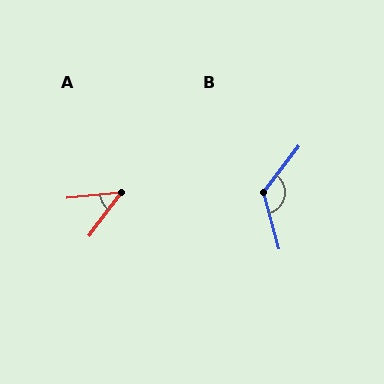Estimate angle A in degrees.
Approximately 47 degrees.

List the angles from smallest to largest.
A (47°), B (127°).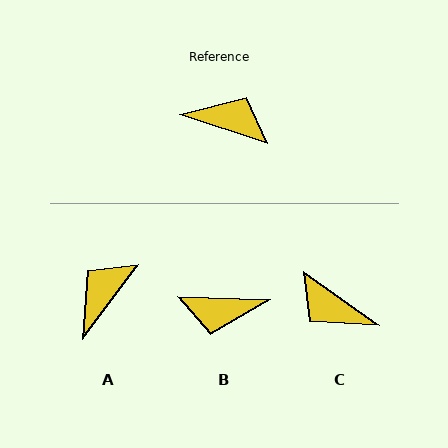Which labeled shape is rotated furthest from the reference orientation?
B, about 163 degrees away.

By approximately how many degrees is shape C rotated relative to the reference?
Approximately 163 degrees counter-clockwise.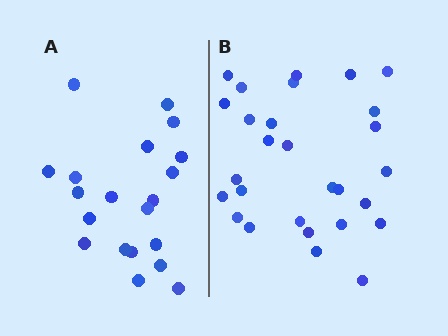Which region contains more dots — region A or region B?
Region B (the right region) has more dots.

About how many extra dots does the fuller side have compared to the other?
Region B has roughly 8 or so more dots than region A.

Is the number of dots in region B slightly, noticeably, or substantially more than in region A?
Region B has noticeably more, but not dramatically so. The ratio is roughly 1.4 to 1.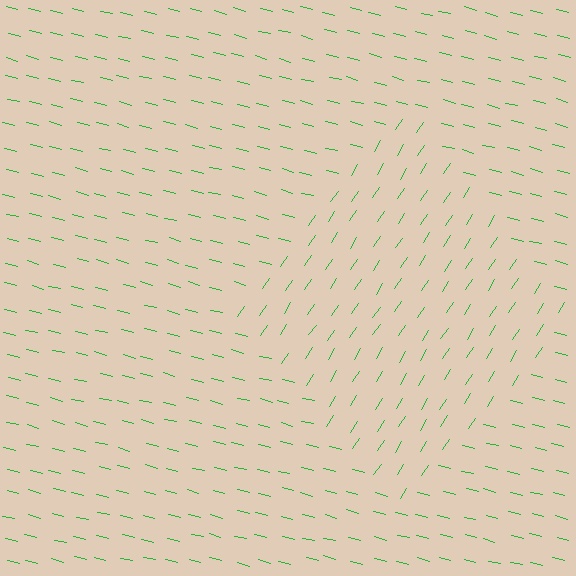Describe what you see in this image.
The image is filled with small green line segments. A diamond region in the image has lines oriented differently from the surrounding lines, creating a visible texture boundary.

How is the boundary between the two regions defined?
The boundary is defined purely by a change in line orientation (approximately 71 degrees difference). All lines are the same color and thickness.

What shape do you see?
I see a diamond.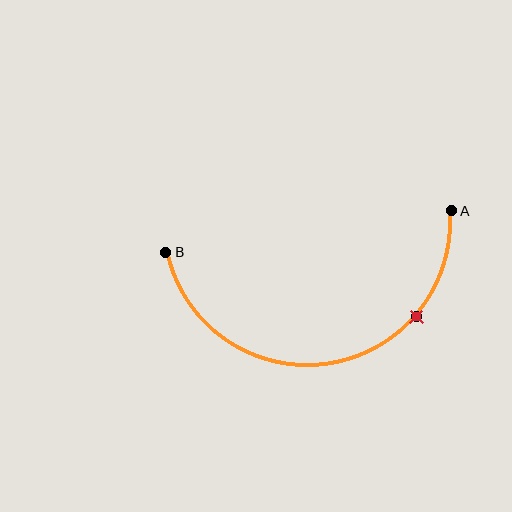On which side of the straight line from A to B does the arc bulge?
The arc bulges below the straight line connecting A and B.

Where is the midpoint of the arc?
The arc midpoint is the point on the curve farthest from the straight line joining A and B. It sits below that line.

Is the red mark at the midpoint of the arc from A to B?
No. The red mark lies on the arc but is closer to endpoint A. The arc midpoint would be at the point on the curve equidistant along the arc from both A and B.